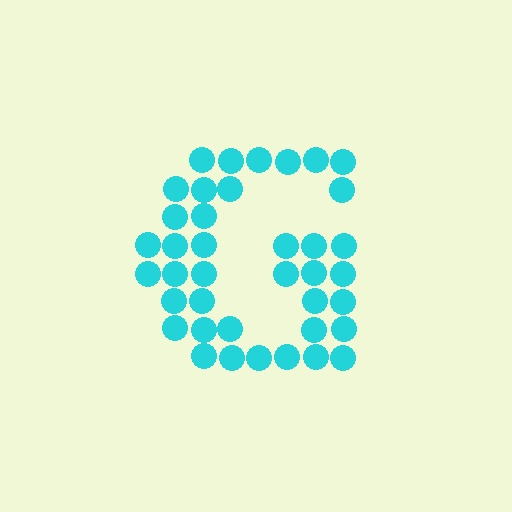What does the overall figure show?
The overall figure shows the letter G.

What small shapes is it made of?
It is made of small circles.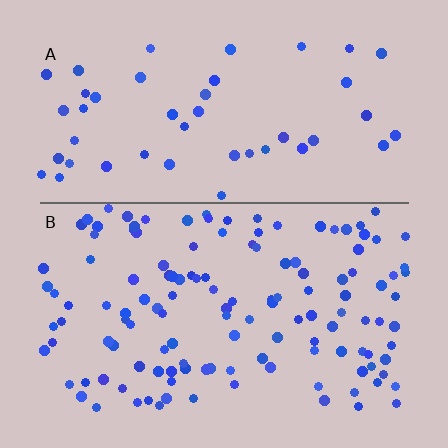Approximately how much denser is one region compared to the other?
Approximately 2.8× — region B over region A.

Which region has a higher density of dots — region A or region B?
B (the bottom).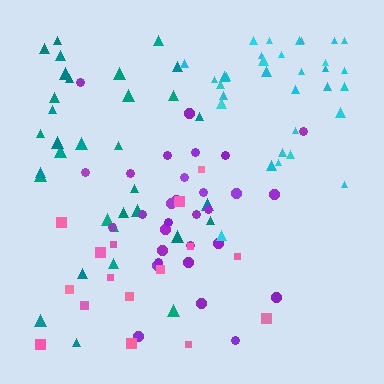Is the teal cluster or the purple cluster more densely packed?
Teal.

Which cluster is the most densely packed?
Cyan.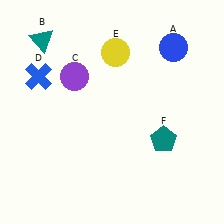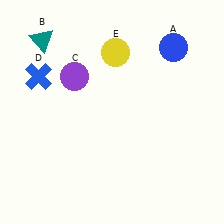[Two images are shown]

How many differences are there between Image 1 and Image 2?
There is 1 difference between the two images.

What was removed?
The teal pentagon (F) was removed in Image 2.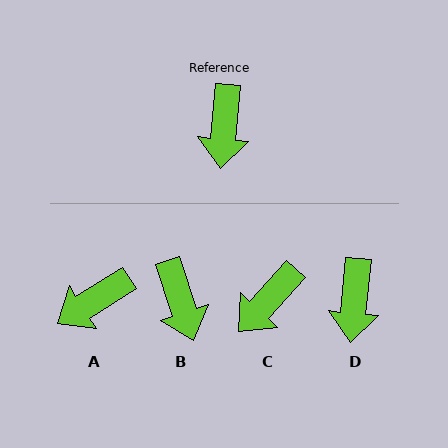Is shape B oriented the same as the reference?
No, it is off by about 23 degrees.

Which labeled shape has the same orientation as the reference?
D.